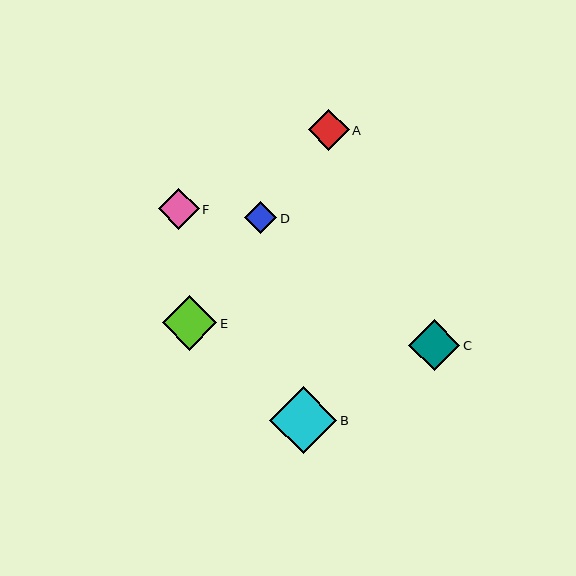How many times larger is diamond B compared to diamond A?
Diamond B is approximately 1.6 times the size of diamond A.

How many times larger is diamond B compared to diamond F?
Diamond B is approximately 1.6 times the size of diamond F.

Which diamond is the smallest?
Diamond D is the smallest with a size of approximately 32 pixels.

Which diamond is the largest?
Diamond B is the largest with a size of approximately 67 pixels.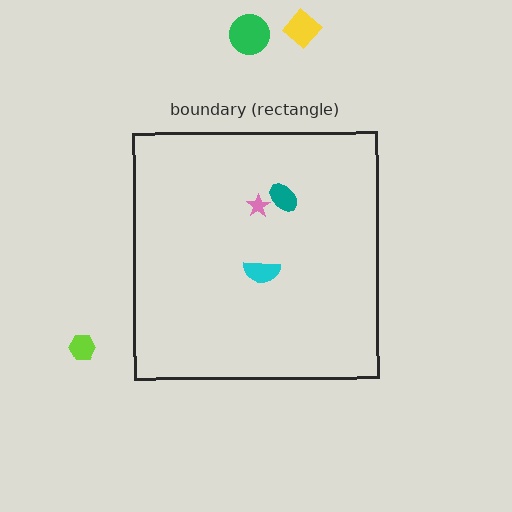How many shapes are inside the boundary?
3 inside, 3 outside.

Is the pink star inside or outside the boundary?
Inside.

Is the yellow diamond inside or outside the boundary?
Outside.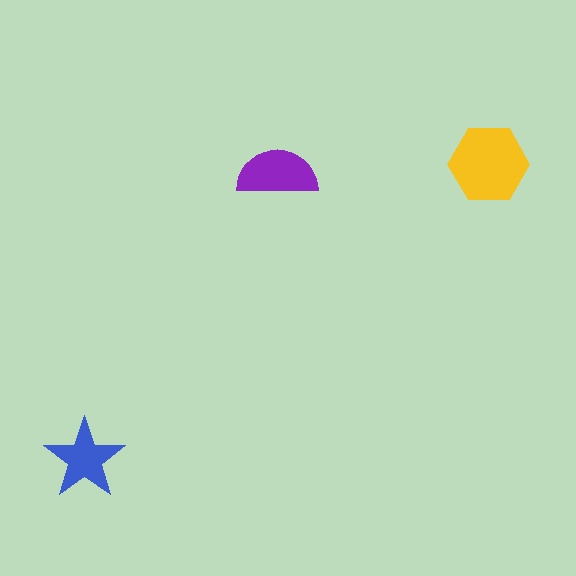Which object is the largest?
The yellow hexagon.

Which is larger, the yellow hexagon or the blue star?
The yellow hexagon.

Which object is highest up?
The yellow hexagon is topmost.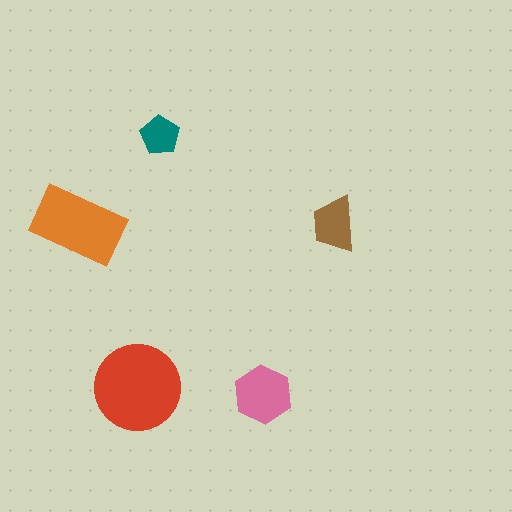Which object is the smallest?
The teal pentagon.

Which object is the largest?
The red circle.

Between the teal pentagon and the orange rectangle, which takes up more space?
The orange rectangle.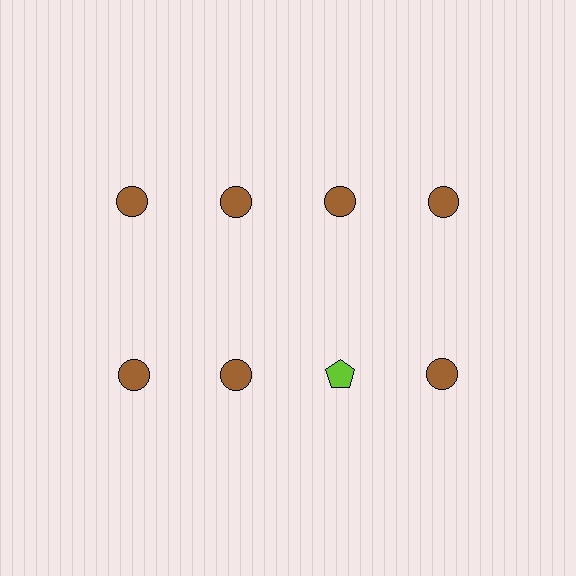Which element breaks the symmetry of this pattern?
The lime pentagon in the second row, center column breaks the symmetry. All other shapes are brown circles.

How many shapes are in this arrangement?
There are 8 shapes arranged in a grid pattern.